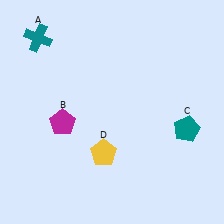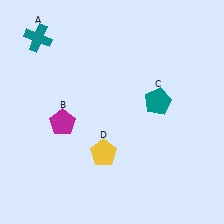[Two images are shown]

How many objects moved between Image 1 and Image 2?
1 object moved between the two images.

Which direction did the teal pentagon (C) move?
The teal pentagon (C) moved left.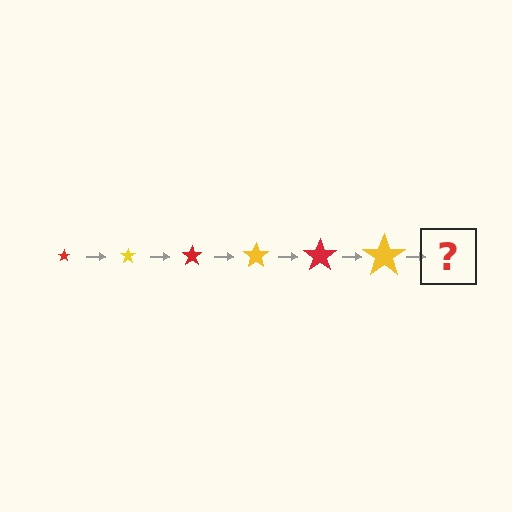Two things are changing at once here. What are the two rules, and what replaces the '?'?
The two rules are that the star grows larger each step and the color cycles through red and yellow. The '?' should be a red star, larger than the previous one.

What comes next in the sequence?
The next element should be a red star, larger than the previous one.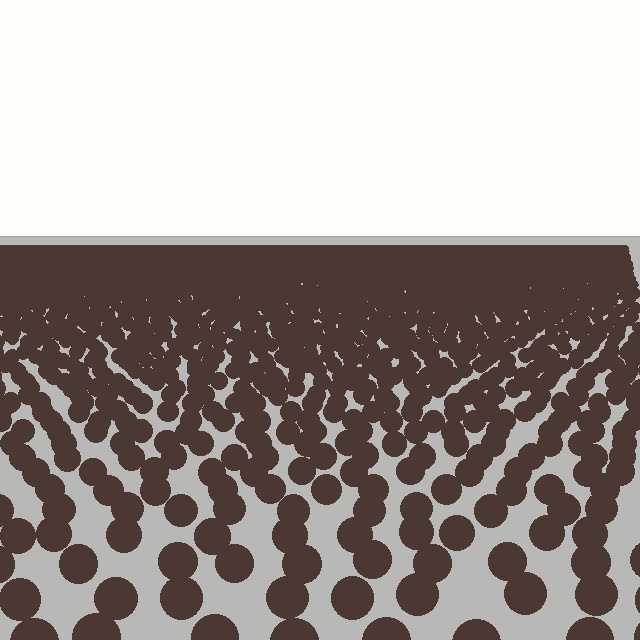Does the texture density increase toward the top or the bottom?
Density increases toward the top.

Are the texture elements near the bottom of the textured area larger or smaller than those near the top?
Larger. Near the bottom, elements are closer to the viewer and appear at a bigger on-screen size.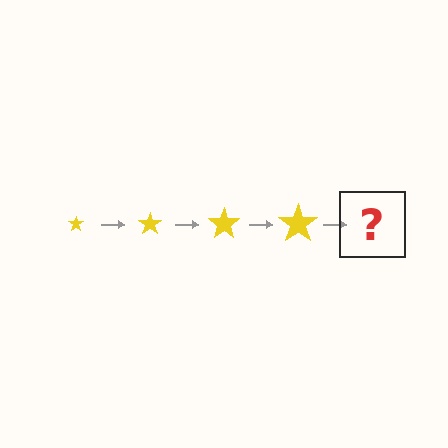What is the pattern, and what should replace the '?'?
The pattern is that the star gets progressively larger each step. The '?' should be a yellow star, larger than the previous one.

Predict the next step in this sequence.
The next step is a yellow star, larger than the previous one.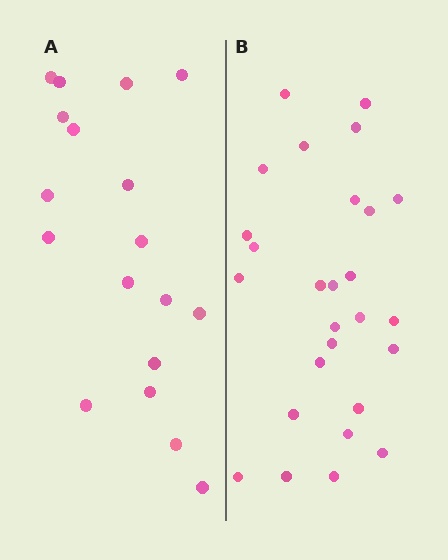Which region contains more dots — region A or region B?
Region B (the right region) has more dots.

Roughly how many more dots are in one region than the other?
Region B has roughly 8 or so more dots than region A.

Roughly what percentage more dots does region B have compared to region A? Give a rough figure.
About 50% more.